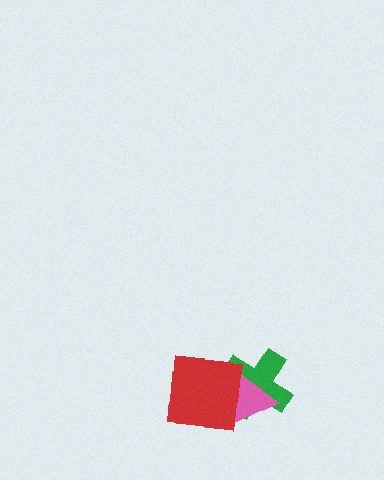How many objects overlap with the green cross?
2 objects overlap with the green cross.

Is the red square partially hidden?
No, no other shape covers it.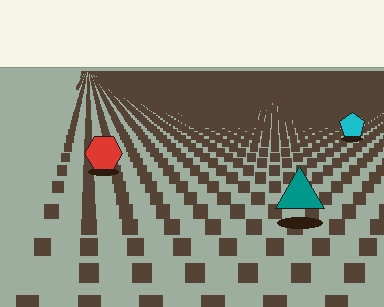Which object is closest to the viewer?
The teal triangle is closest. The texture marks near it are larger and more spread out.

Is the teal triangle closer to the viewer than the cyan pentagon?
Yes. The teal triangle is closer — you can tell from the texture gradient: the ground texture is coarser near it.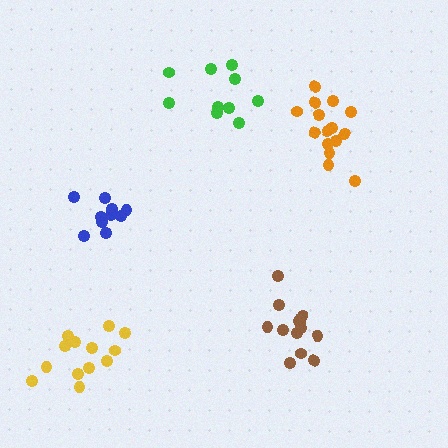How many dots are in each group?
Group 1: 10 dots, Group 2: 13 dots, Group 3: 15 dots, Group 4: 13 dots, Group 5: 10 dots (61 total).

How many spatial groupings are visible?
There are 5 spatial groupings.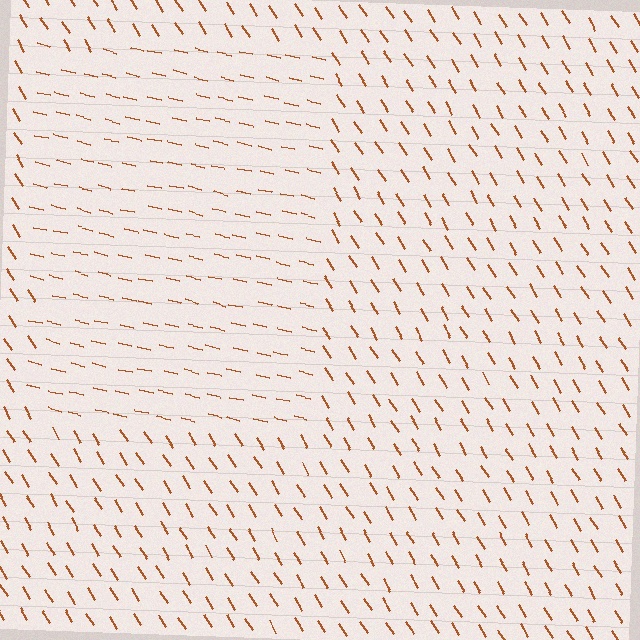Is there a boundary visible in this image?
Yes, there is a texture boundary formed by a change in line orientation.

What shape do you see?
I see a rectangle.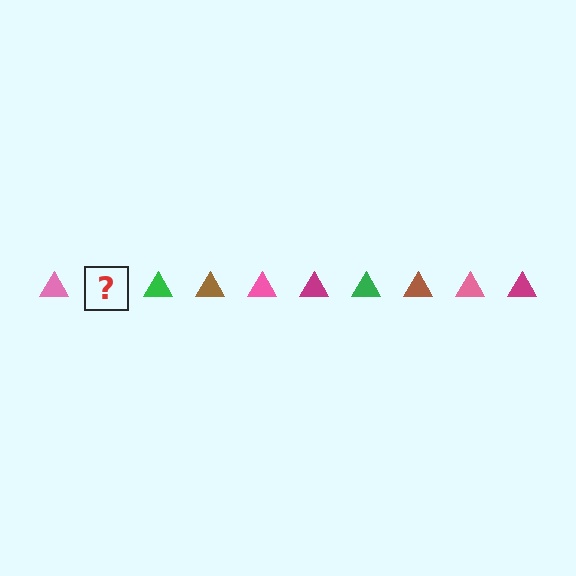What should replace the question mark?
The question mark should be replaced with a magenta triangle.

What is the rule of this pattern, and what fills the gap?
The rule is that the pattern cycles through pink, magenta, green, brown triangles. The gap should be filled with a magenta triangle.